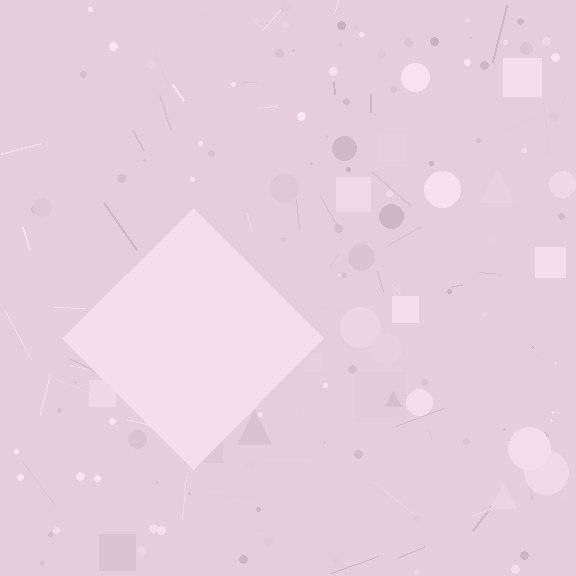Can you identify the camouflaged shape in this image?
The camouflaged shape is a diamond.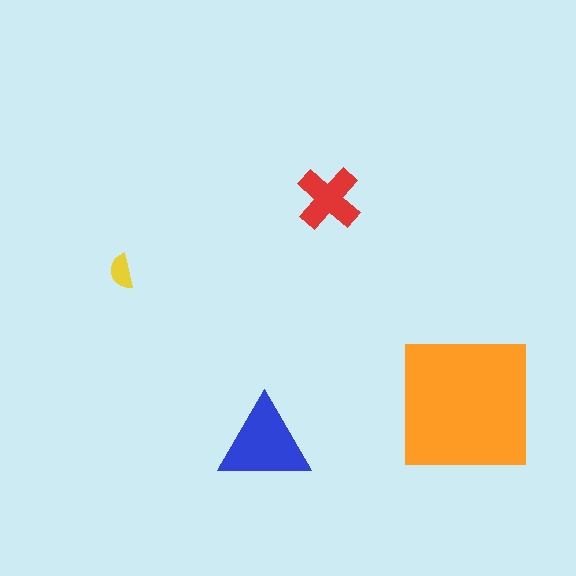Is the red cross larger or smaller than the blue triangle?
Smaller.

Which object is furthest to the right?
The orange square is rightmost.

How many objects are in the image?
There are 4 objects in the image.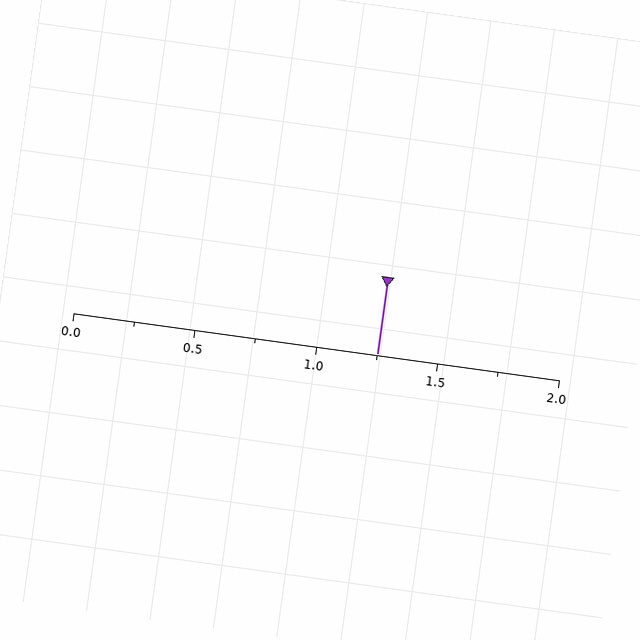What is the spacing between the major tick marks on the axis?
The major ticks are spaced 0.5 apart.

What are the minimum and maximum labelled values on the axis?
The axis runs from 0.0 to 2.0.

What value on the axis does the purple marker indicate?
The marker indicates approximately 1.25.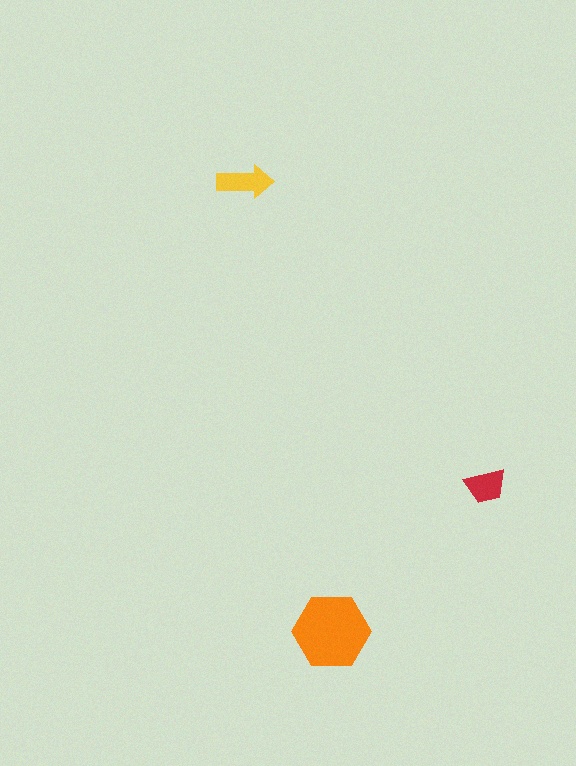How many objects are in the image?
There are 3 objects in the image.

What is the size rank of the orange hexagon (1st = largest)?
1st.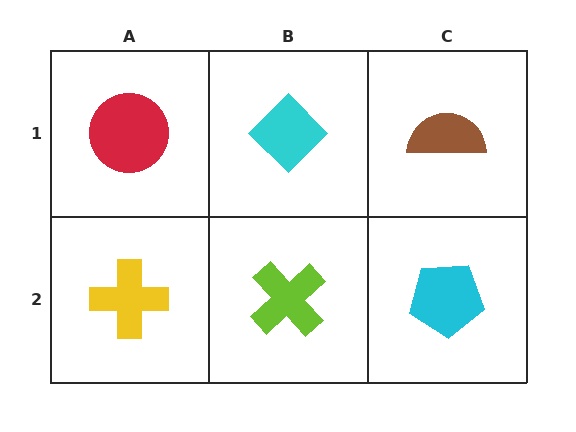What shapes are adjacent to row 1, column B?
A lime cross (row 2, column B), a red circle (row 1, column A), a brown semicircle (row 1, column C).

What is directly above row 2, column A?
A red circle.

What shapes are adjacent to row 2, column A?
A red circle (row 1, column A), a lime cross (row 2, column B).